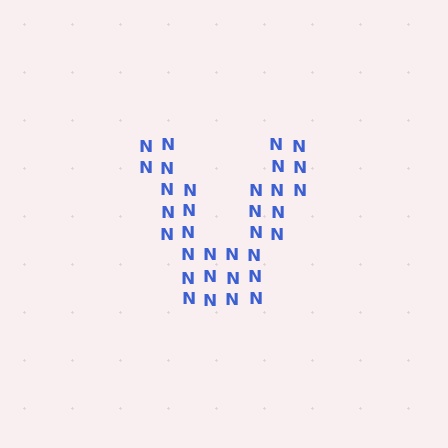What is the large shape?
The large shape is the letter V.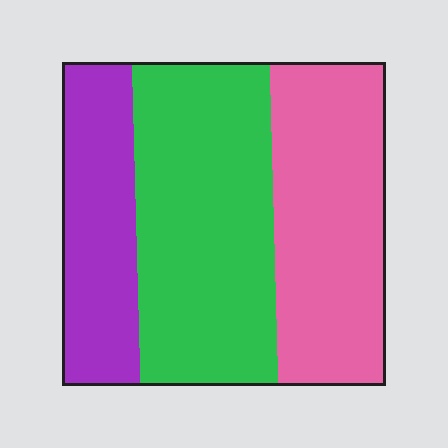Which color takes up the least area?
Purple, at roughly 25%.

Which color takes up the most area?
Green, at roughly 45%.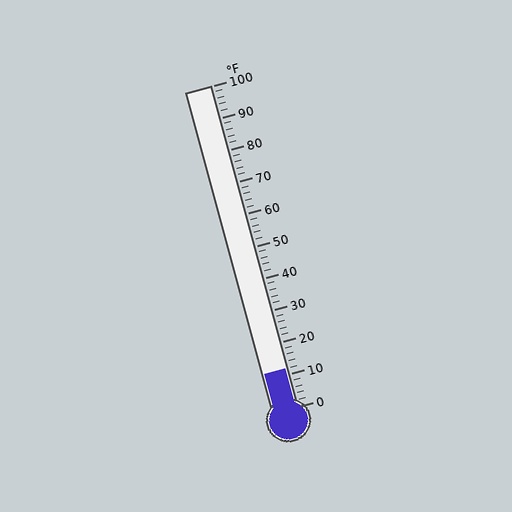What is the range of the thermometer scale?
The thermometer scale ranges from 0°F to 100°F.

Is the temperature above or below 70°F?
The temperature is below 70°F.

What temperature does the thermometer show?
The thermometer shows approximately 12°F.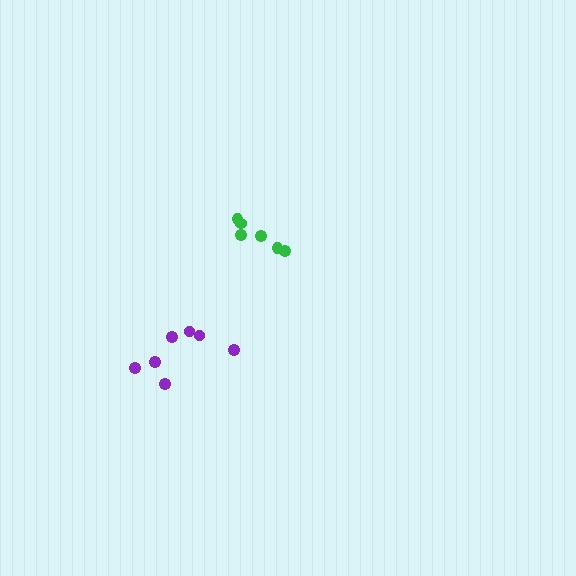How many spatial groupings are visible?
There are 2 spatial groupings.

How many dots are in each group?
Group 1: 6 dots, Group 2: 7 dots (13 total).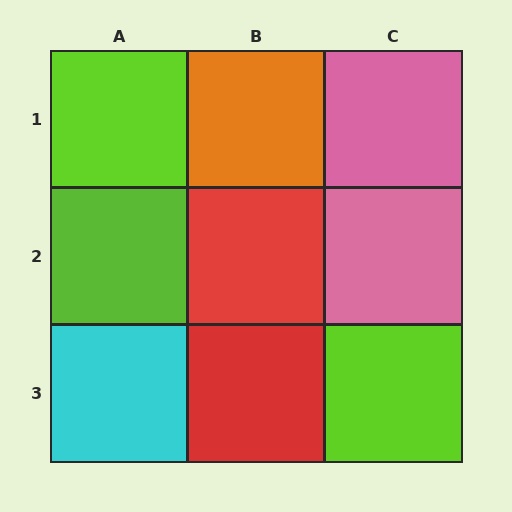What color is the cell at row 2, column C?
Pink.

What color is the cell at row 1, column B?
Orange.